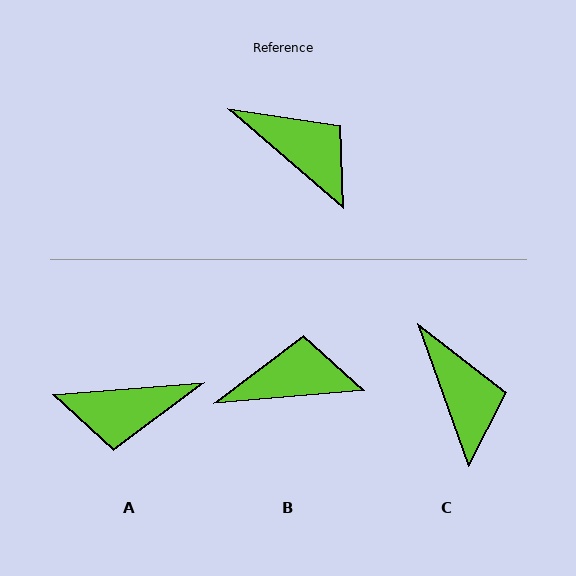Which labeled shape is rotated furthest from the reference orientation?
A, about 134 degrees away.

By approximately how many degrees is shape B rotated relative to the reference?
Approximately 46 degrees counter-clockwise.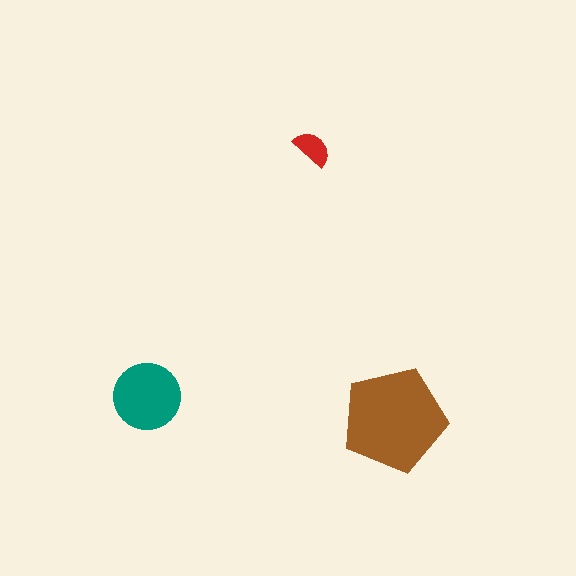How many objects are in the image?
There are 3 objects in the image.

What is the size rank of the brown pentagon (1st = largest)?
1st.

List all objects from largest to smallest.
The brown pentagon, the teal circle, the red semicircle.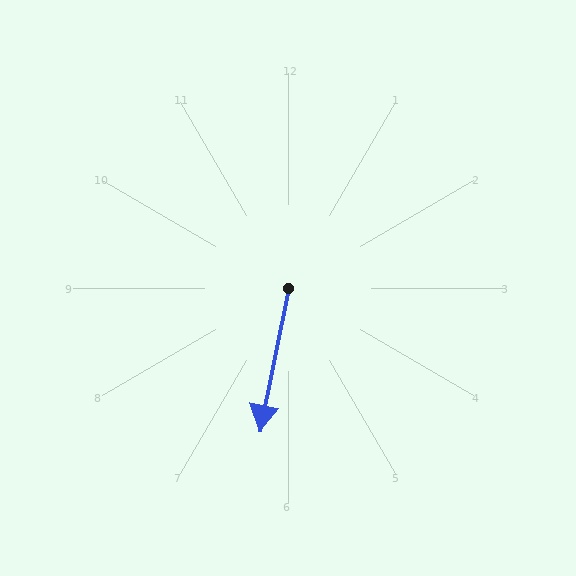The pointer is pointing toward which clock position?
Roughly 6 o'clock.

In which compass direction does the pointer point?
South.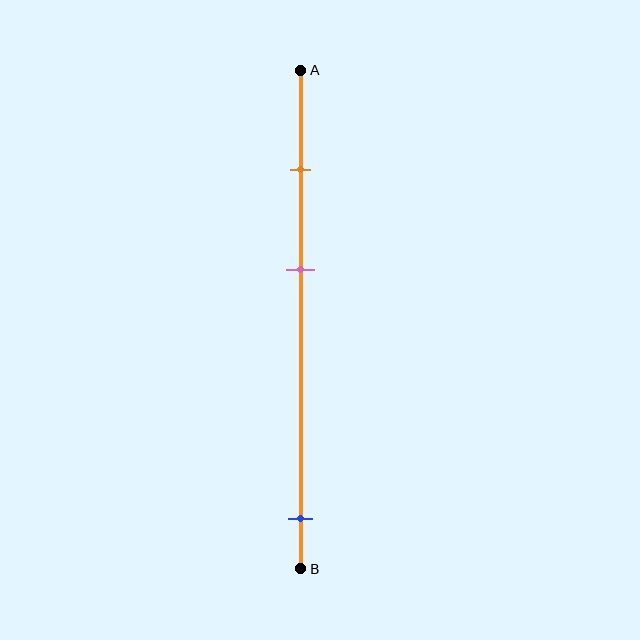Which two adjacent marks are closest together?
The orange and pink marks are the closest adjacent pair.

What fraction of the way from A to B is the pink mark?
The pink mark is approximately 40% (0.4) of the way from A to B.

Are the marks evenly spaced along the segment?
No, the marks are not evenly spaced.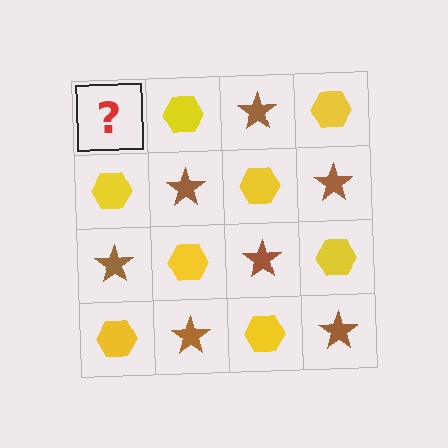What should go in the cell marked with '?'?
The missing cell should contain a brown star.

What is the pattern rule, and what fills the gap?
The rule is that it alternates brown star and yellow hexagon in a checkerboard pattern. The gap should be filled with a brown star.